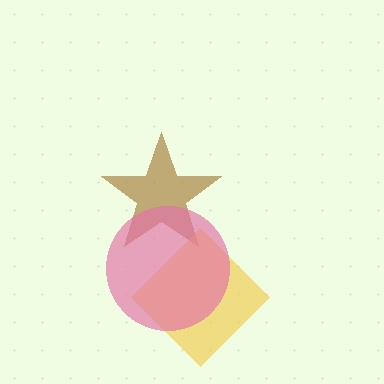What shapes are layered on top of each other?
The layered shapes are: a brown star, a yellow diamond, a pink circle.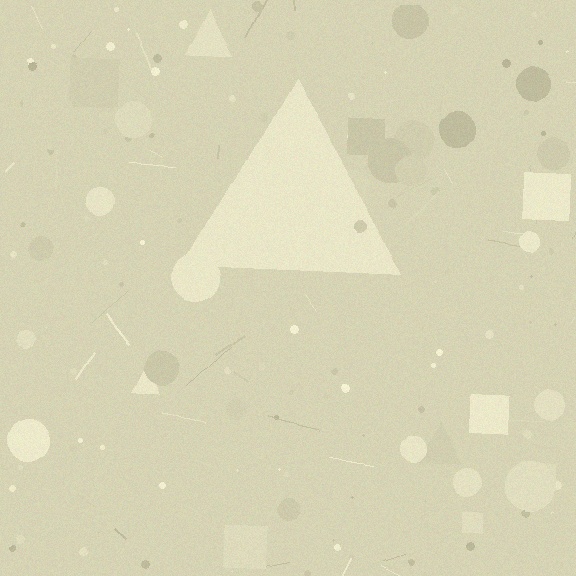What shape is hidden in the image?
A triangle is hidden in the image.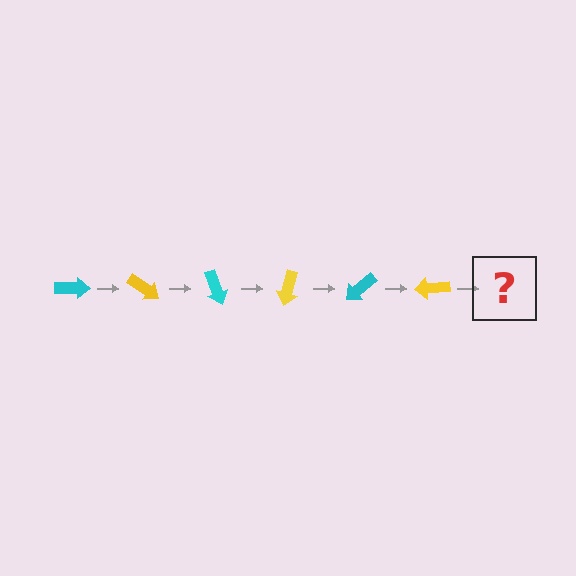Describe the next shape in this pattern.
It should be a cyan arrow, rotated 210 degrees from the start.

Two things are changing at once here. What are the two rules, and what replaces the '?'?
The two rules are that it rotates 35 degrees each step and the color cycles through cyan and yellow. The '?' should be a cyan arrow, rotated 210 degrees from the start.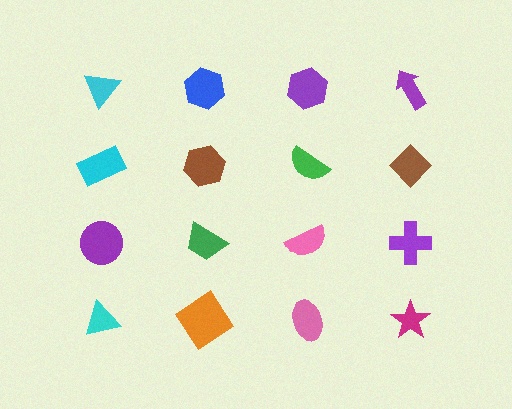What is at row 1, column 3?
A purple hexagon.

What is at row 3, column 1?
A purple circle.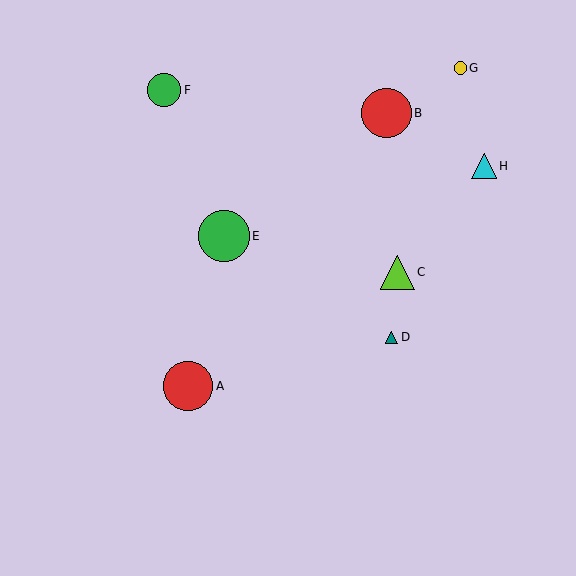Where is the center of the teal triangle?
The center of the teal triangle is at (391, 337).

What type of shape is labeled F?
Shape F is a green circle.